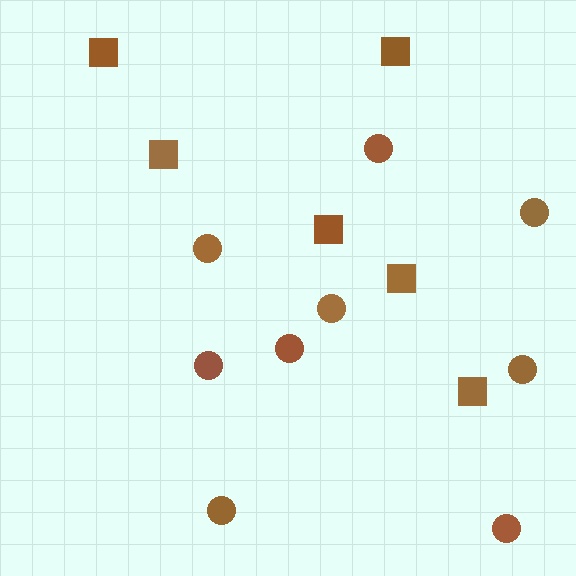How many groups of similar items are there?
There are 2 groups: one group of squares (6) and one group of circles (9).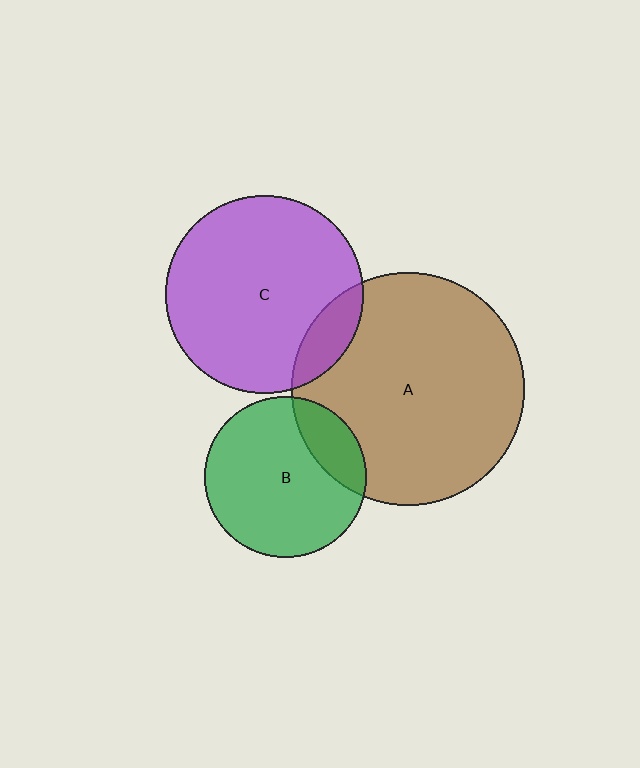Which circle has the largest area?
Circle A (brown).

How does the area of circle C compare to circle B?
Approximately 1.5 times.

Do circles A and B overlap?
Yes.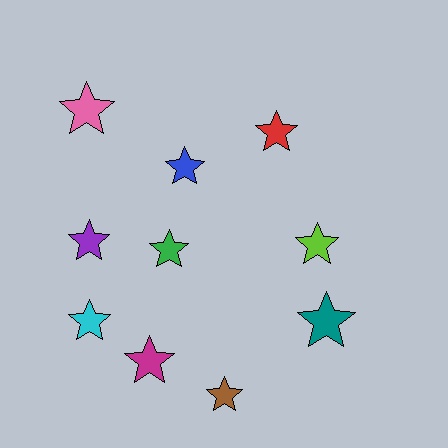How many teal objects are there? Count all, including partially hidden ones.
There is 1 teal object.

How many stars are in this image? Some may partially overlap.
There are 10 stars.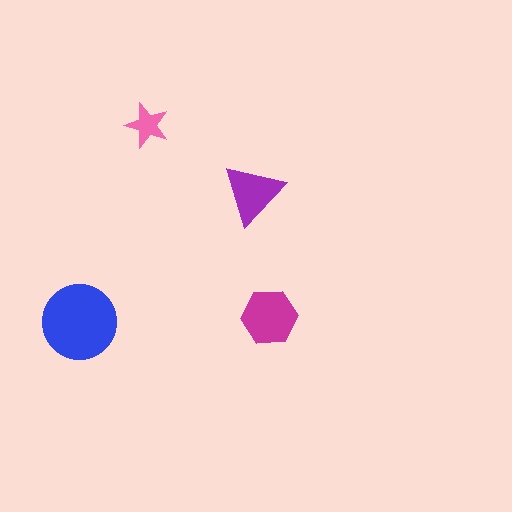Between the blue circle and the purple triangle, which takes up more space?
The blue circle.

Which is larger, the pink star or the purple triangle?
The purple triangle.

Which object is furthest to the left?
The blue circle is leftmost.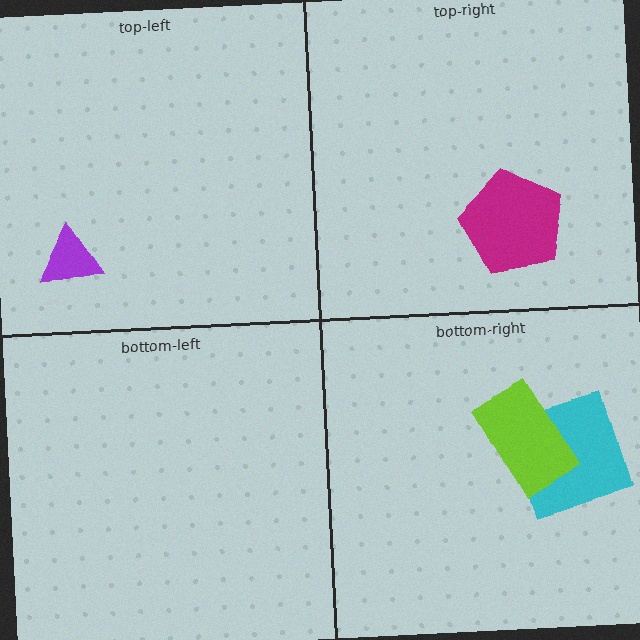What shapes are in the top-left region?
The purple triangle.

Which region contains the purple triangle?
The top-left region.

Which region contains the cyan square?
The bottom-right region.